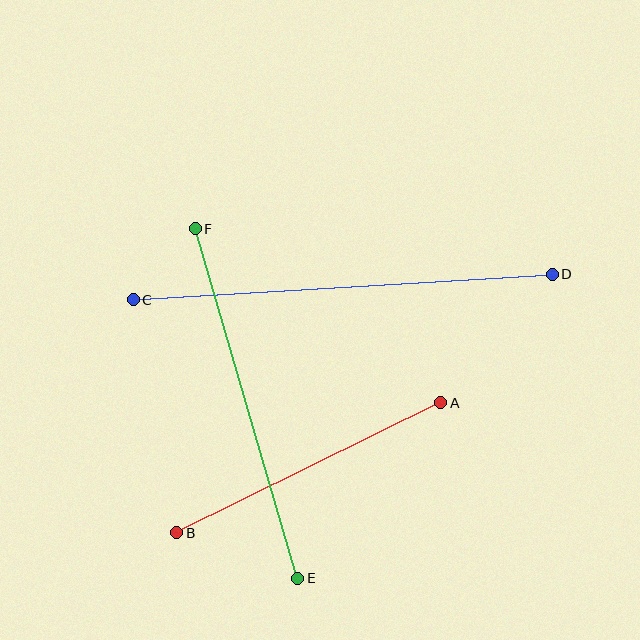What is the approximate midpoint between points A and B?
The midpoint is at approximately (309, 468) pixels.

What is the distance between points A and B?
The distance is approximately 294 pixels.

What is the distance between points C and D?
The distance is approximately 420 pixels.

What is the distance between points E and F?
The distance is approximately 364 pixels.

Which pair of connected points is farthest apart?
Points C and D are farthest apart.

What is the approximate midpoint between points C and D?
The midpoint is at approximately (343, 287) pixels.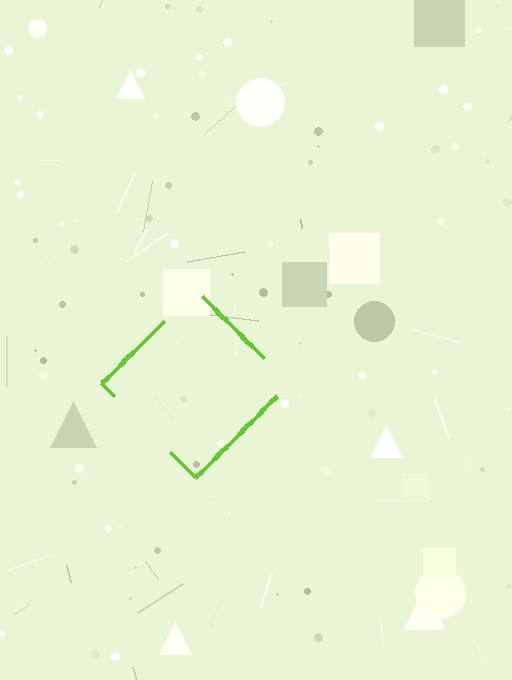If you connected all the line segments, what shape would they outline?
They would outline a diamond.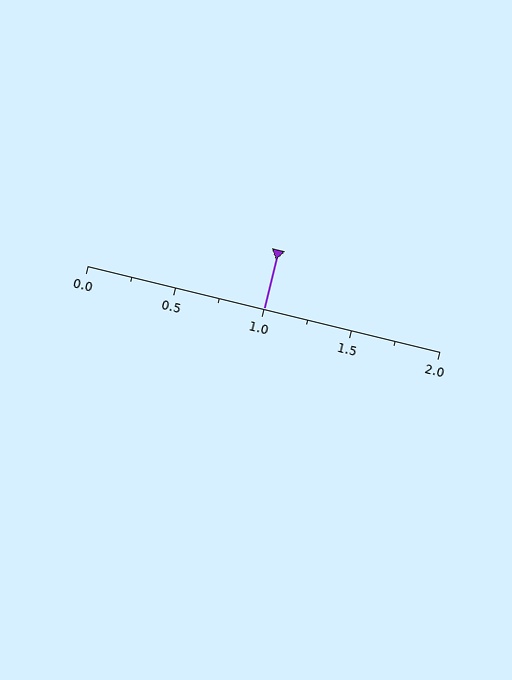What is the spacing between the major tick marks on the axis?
The major ticks are spaced 0.5 apart.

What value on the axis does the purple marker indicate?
The marker indicates approximately 1.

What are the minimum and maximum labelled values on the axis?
The axis runs from 0.0 to 2.0.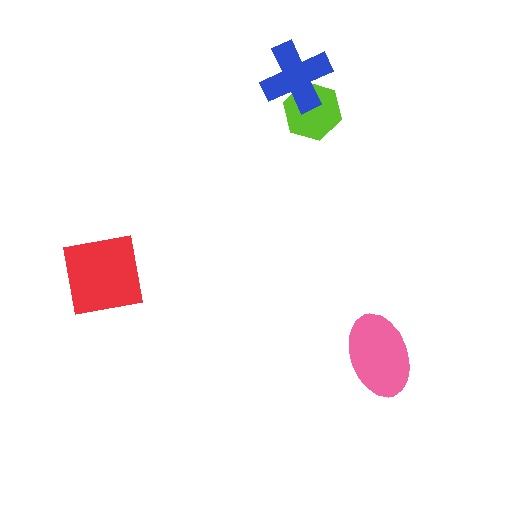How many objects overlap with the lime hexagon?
1 object overlaps with the lime hexagon.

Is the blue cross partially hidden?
No, no other shape covers it.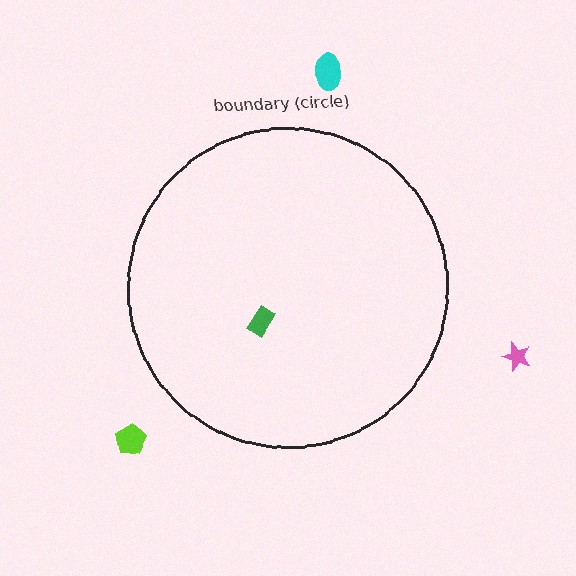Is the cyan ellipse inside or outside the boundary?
Outside.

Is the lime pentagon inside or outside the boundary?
Outside.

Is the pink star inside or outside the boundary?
Outside.